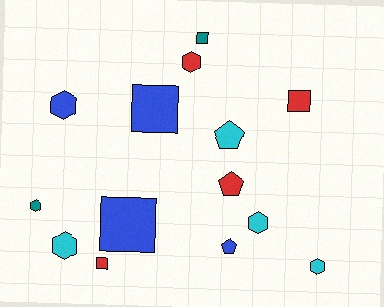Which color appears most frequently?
Cyan, with 4 objects.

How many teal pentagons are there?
There are no teal pentagons.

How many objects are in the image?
There are 14 objects.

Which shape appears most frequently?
Hexagon, with 6 objects.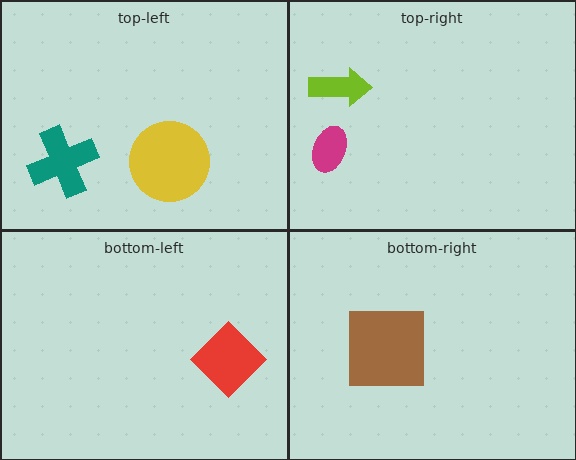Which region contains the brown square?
The bottom-right region.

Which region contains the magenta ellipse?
The top-right region.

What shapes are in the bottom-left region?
The red diamond.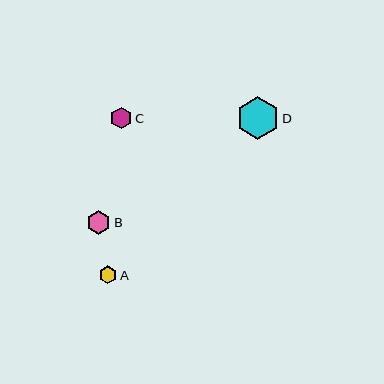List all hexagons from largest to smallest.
From largest to smallest: D, B, C, A.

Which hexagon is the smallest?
Hexagon A is the smallest with a size of approximately 18 pixels.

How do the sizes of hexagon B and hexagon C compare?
Hexagon B and hexagon C are approximately the same size.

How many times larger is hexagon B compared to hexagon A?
Hexagon B is approximately 1.3 times the size of hexagon A.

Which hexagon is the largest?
Hexagon D is the largest with a size of approximately 43 pixels.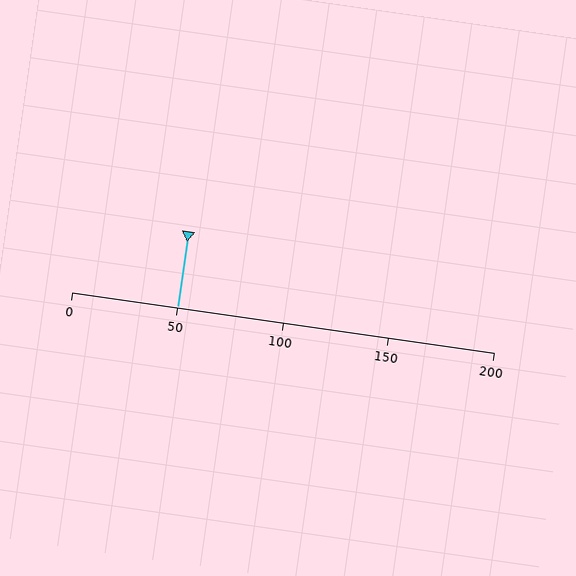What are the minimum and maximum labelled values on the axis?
The axis runs from 0 to 200.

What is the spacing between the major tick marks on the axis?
The major ticks are spaced 50 apart.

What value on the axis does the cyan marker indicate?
The marker indicates approximately 50.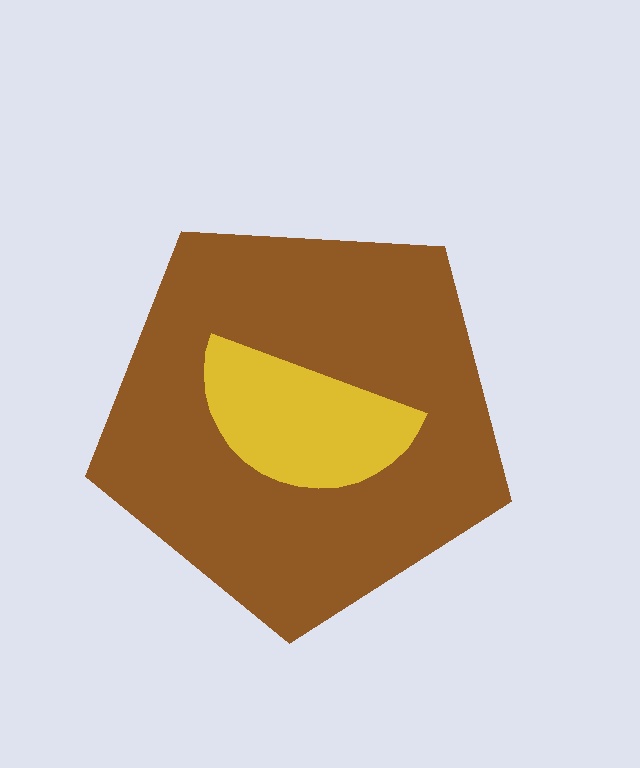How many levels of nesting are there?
2.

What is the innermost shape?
The yellow semicircle.